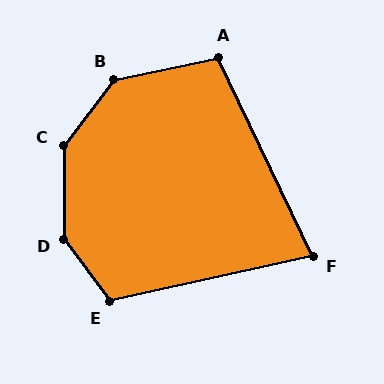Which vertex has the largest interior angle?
D, at approximately 144 degrees.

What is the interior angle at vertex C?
Approximately 142 degrees (obtuse).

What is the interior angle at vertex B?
Approximately 139 degrees (obtuse).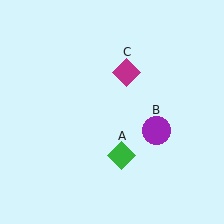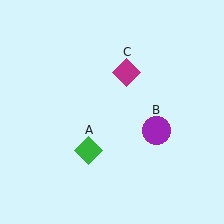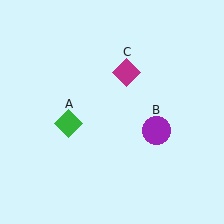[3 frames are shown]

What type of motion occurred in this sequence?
The green diamond (object A) rotated clockwise around the center of the scene.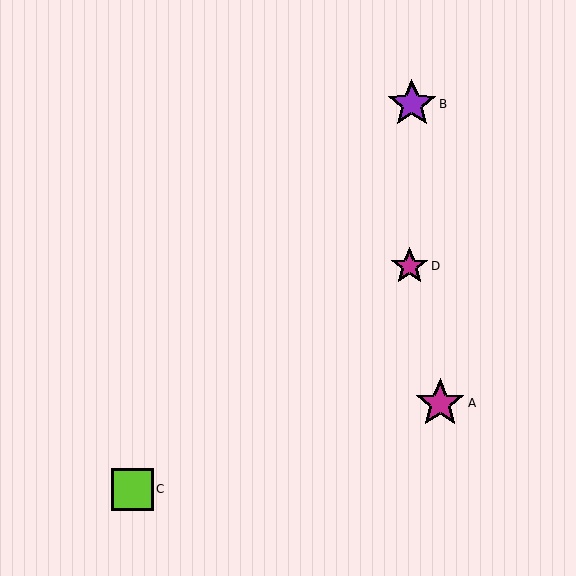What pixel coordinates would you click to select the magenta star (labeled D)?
Click at (410, 266) to select the magenta star D.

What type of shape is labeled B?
Shape B is a purple star.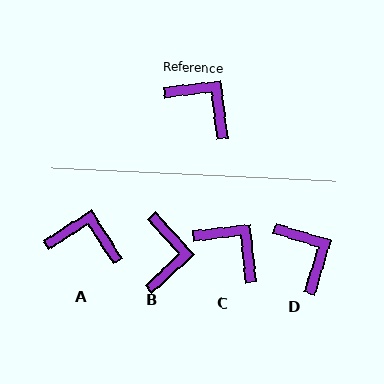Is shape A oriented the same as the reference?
No, it is off by about 25 degrees.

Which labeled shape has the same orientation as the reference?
C.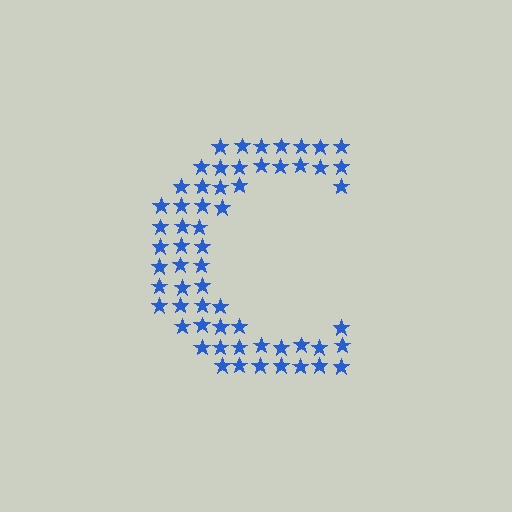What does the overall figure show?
The overall figure shows the letter C.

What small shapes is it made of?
It is made of small stars.